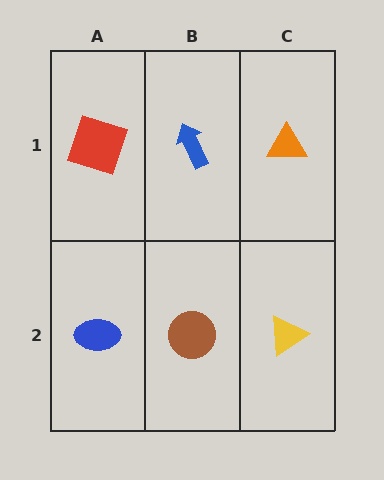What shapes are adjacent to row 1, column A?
A blue ellipse (row 2, column A), a blue arrow (row 1, column B).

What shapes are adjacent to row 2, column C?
An orange triangle (row 1, column C), a brown circle (row 2, column B).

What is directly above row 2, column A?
A red square.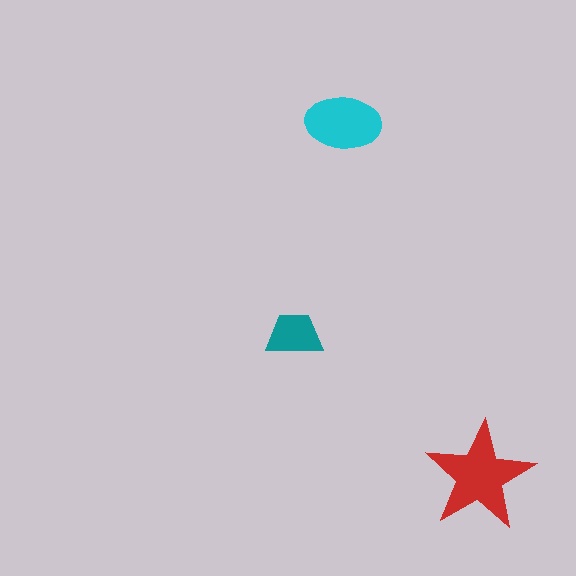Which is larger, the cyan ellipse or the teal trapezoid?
The cyan ellipse.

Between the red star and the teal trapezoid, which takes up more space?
The red star.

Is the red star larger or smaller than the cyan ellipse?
Larger.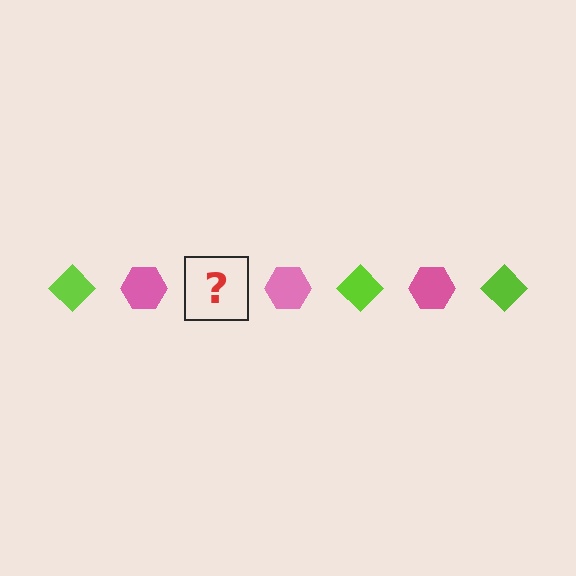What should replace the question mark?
The question mark should be replaced with a lime diamond.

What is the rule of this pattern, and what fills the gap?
The rule is that the pattern alternates between lime diamond and pink hexagon. The gap should be filled with a lime diamond.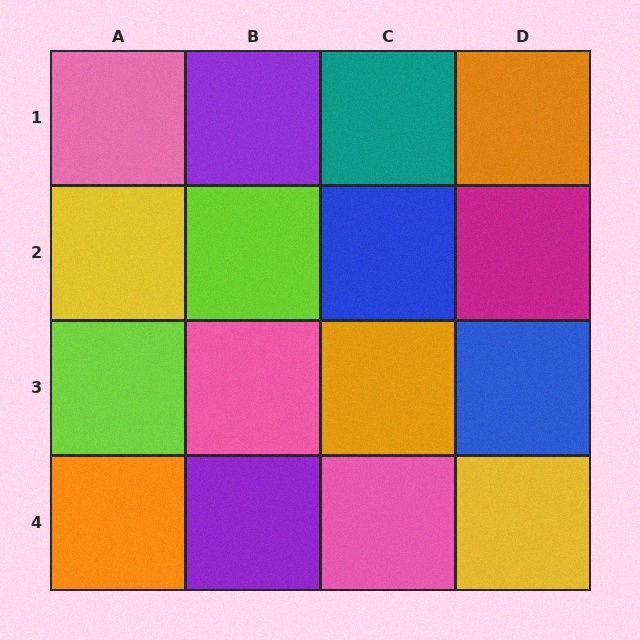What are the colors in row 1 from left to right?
Pink, purple, teal, orange.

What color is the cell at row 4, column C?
Pink.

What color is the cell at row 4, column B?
Purple.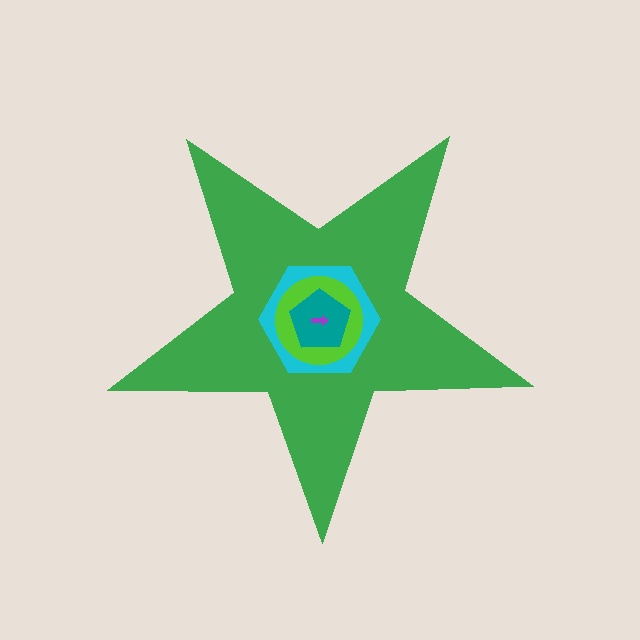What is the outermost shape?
The green star.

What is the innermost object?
The purple arrow.